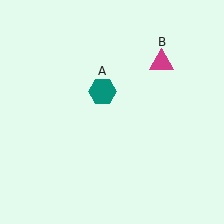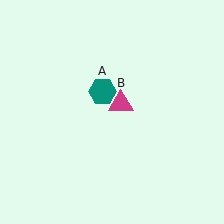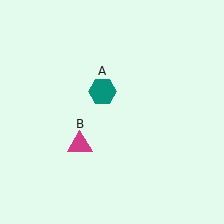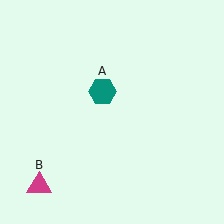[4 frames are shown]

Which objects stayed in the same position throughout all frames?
Teal hexagon (object A) remained stationary.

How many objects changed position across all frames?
1 object changed position: magenta triangle (object B).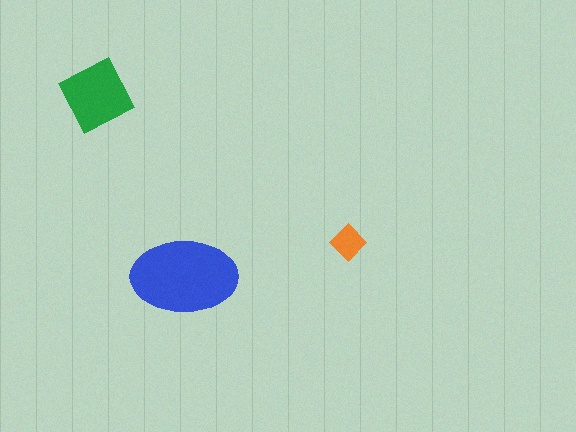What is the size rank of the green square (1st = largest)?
2nd.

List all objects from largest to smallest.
The blue ellipse, the green square, the orange diamond.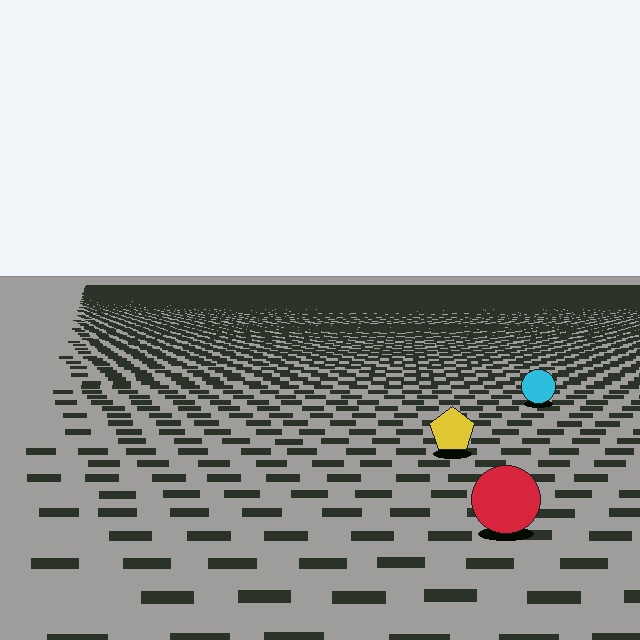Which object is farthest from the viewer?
The cyan circle is farthest from the viewer. It appears smaller and the ground texture around it is denser.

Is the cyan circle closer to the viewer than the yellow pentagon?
No. The yellow pentagon is closer — you can tell from the texture gradient: the ground texture is coarser near it.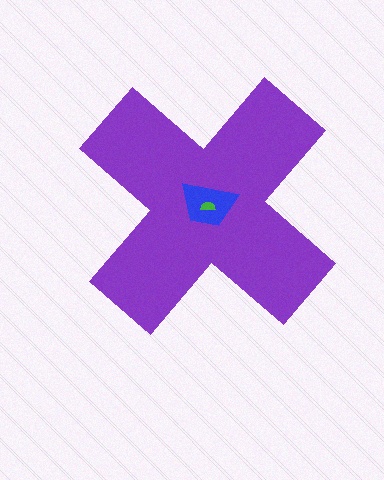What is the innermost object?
The green semicircle.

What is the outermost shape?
The purple cross.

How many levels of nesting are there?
3.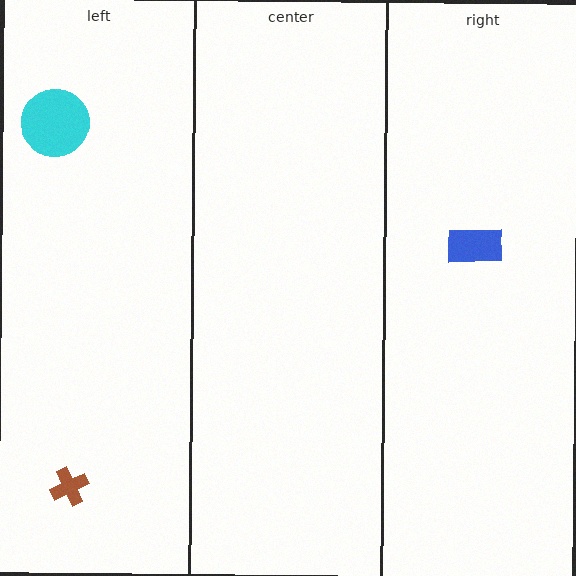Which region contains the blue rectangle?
The right region.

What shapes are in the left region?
The cyan circle, the brown cross.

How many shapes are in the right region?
1.